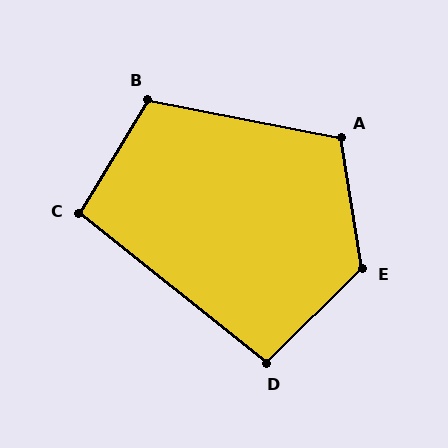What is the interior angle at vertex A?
Approximately 110 degrees (obtuse).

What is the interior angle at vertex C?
Approximately 97 degrees (obtuse).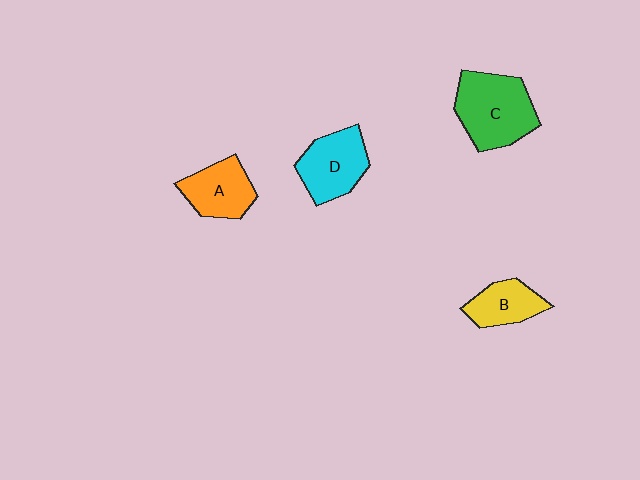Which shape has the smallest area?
Shape B (yellow).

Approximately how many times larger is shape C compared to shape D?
Approximately 1.3 times.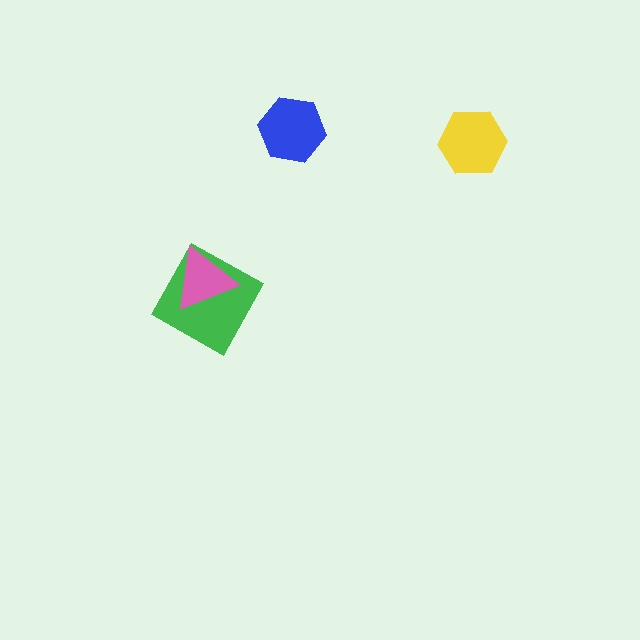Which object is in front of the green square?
The pink triangle is in front of the green square.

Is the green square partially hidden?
Yes, it is partially covered by another shape.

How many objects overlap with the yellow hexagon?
0 objects overlap with the yellow hexagon.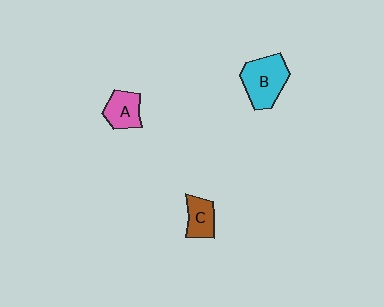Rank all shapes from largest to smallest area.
From largest to smallest: B (cyan), A (pink), C (brown).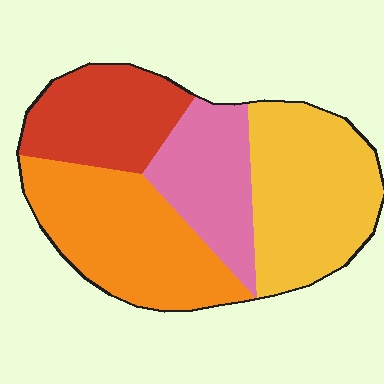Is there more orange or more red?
Orange.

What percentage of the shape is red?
Red covers 20% of the shape.